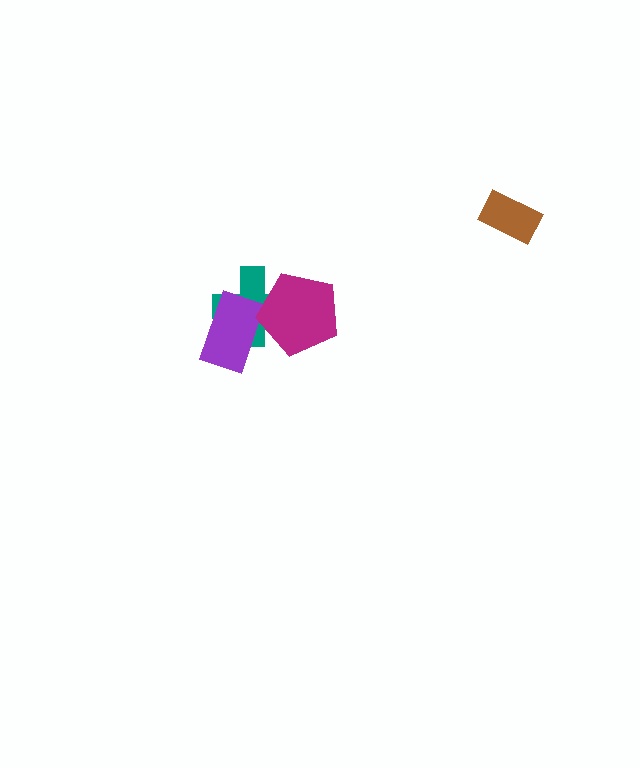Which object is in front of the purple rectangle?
The magenta pentagon is in front of the purple rectangle.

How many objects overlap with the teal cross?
2 objects overlap with the teal cross.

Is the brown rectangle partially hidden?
No, no other shape covers it.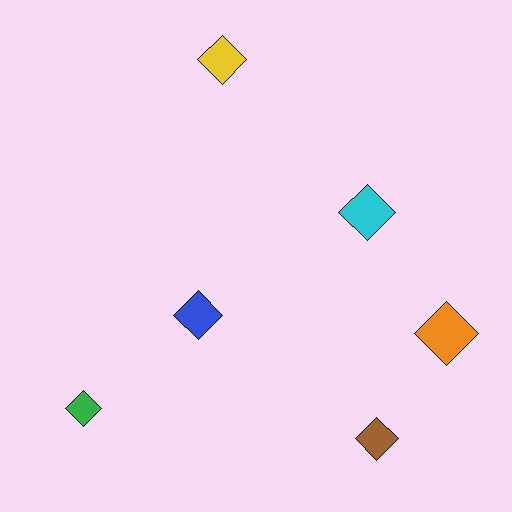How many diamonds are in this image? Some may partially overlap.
There are 6 diamonds.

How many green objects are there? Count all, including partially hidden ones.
There is 1 green object.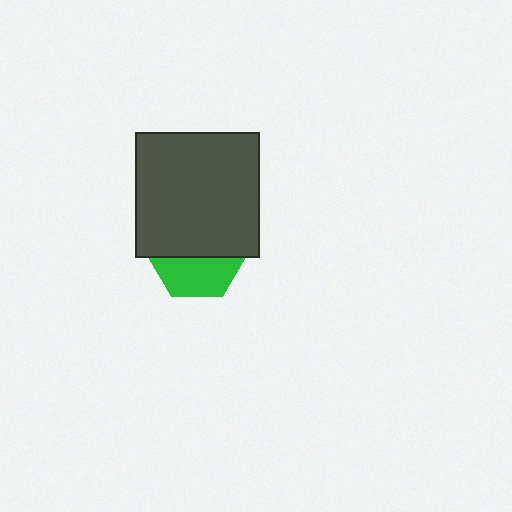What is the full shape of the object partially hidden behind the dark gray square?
The partially hidden object is a green hexagon.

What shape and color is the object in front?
The object in front is a dark gray square.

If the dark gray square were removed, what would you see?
You would see the complete green hexagon.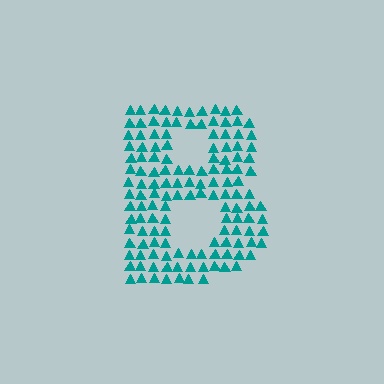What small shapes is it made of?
It is made of small triangles.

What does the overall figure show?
The overall figure shows the letter B.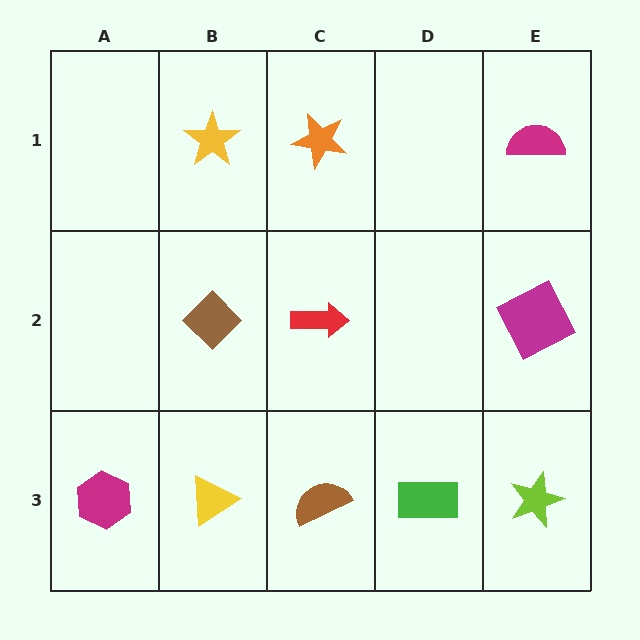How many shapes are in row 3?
5 shapes.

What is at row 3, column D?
A green rectangle.